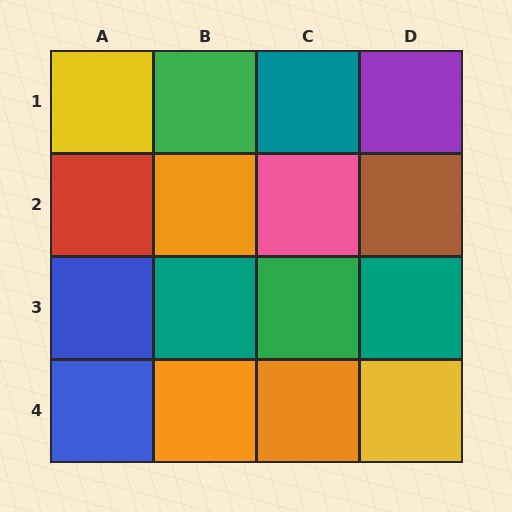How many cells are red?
1 cell is red.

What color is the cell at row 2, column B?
Orange.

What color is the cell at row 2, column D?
Brown.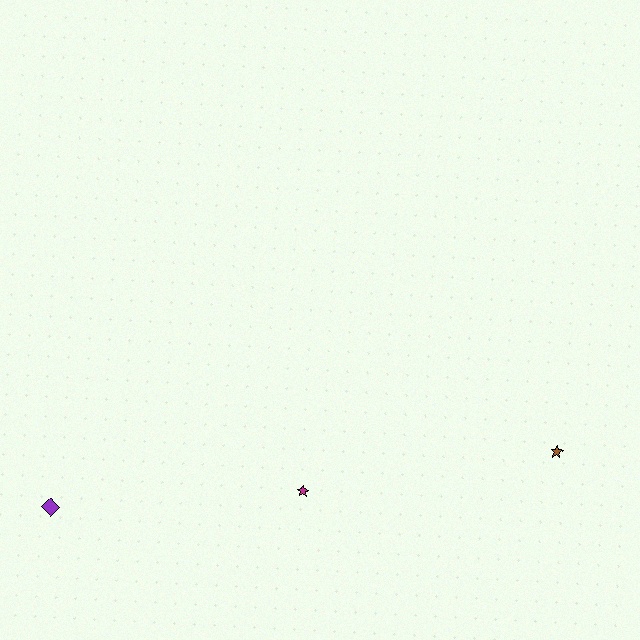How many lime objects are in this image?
There are no lime objects.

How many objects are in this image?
There are 3 objects.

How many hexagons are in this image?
There are no hexagons.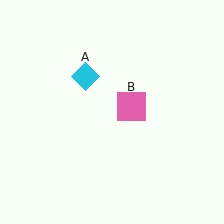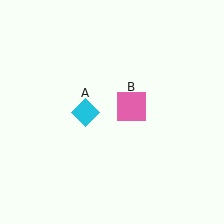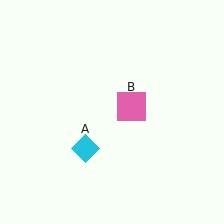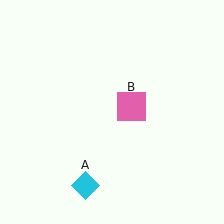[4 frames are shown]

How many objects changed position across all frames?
1 object changed position: cyan diamond (object A).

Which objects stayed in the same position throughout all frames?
Pink square (object B) remained stationary.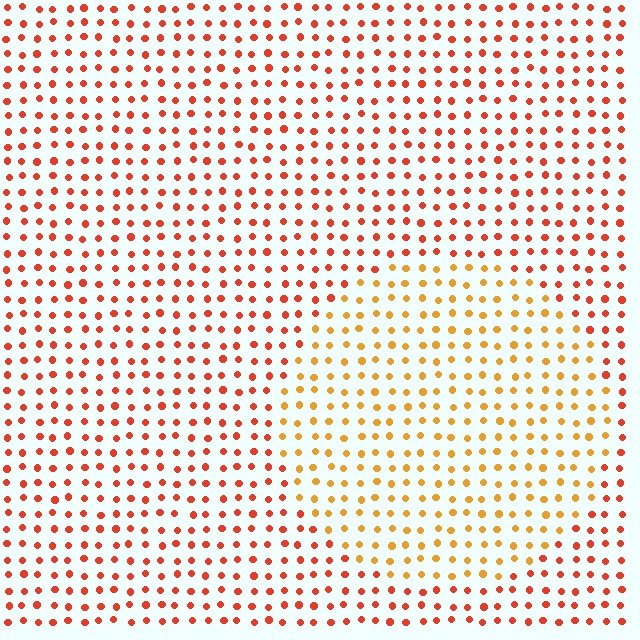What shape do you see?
I see a circle.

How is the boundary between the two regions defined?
The boundary is defined purely by a slight shift in hue (about 31 degrees). Spacing, size, and orientation are identical on both sides.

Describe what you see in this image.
The image is filled with small red elements in a uniform arrangement. A circle-shaped region is visible where the elements are tinted to a slightly different hue, forming a subtle color boundary.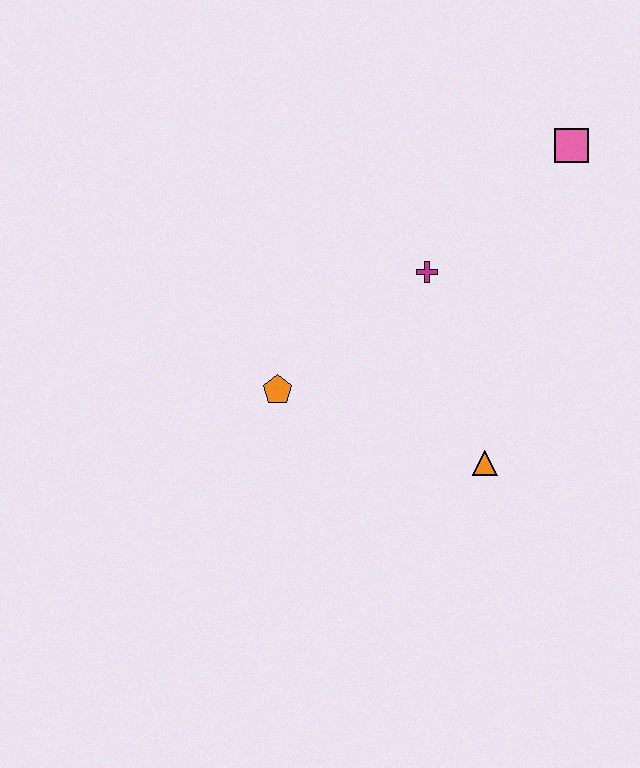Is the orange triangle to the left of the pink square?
Yes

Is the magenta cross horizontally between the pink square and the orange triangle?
No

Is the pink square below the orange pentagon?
No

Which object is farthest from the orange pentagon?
The pink square is farthest from the orange pentagon.